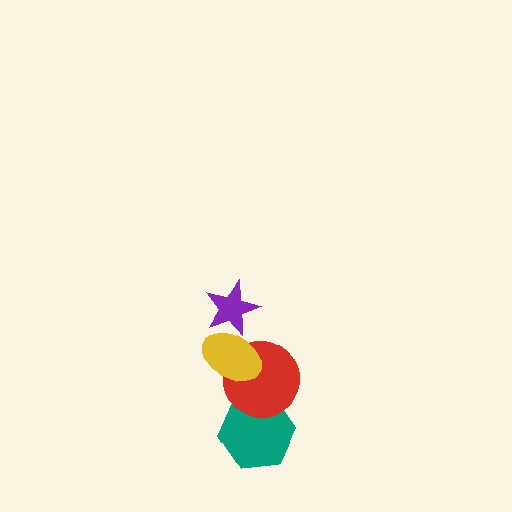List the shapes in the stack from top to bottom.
From top to bottom: the purple star, the yellow ellipse, the red circle, the teal hexagon.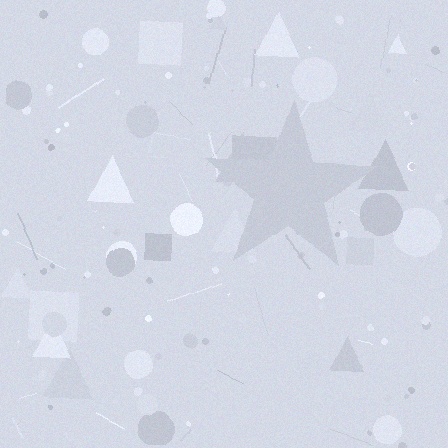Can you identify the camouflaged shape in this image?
The camouflaged shape is a star.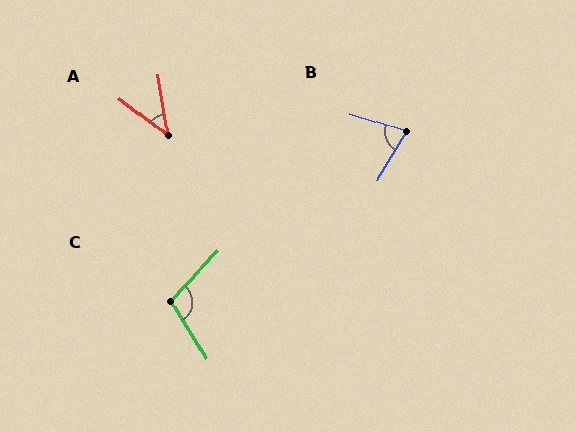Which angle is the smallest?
A, at approximately 43 degrees.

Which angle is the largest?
C, at approximately 105 degrees.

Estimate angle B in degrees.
Approximately 76 degrees.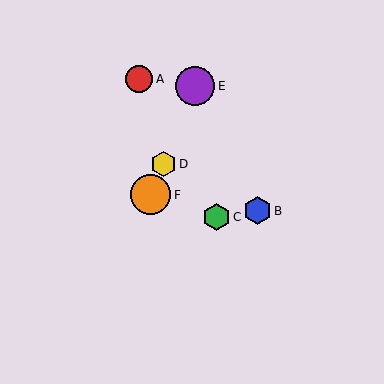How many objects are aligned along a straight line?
3 objects (D, E, F) are aligned along a straight line.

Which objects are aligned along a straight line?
Objects D, E, F are aligned along a straight line.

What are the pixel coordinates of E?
Object E is at (195, 86).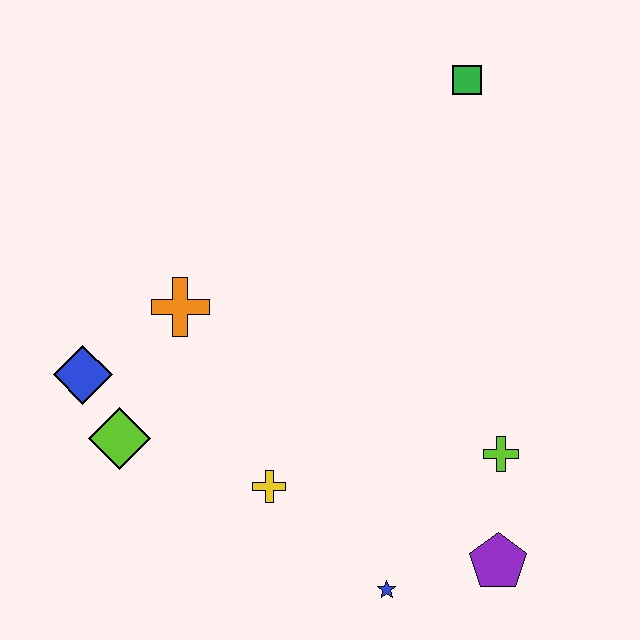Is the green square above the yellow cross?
Yes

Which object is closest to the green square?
The orange cross is closest to the green square.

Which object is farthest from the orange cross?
The purple pentagon is farthest from the orange cross.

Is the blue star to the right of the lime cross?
No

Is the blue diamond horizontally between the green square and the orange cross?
No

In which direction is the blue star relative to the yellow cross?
The blue star is to the right of the yellow cross.